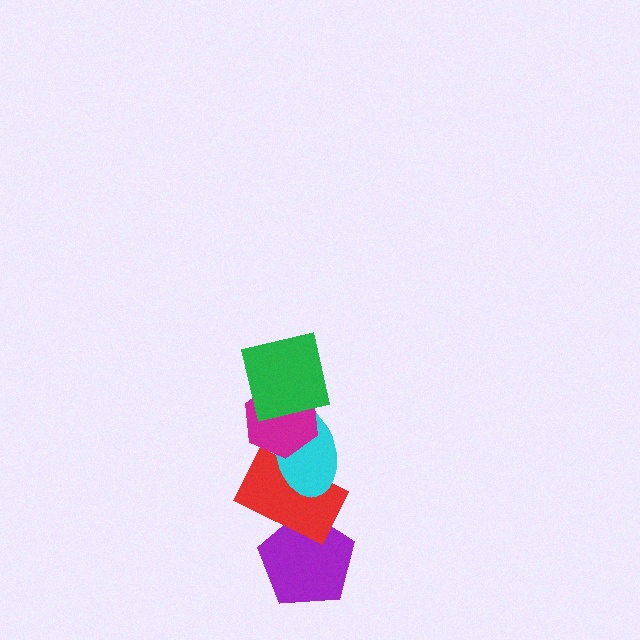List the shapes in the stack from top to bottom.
From top to bottom: the green square, the magenta hexagon, the cyan ellipse, the red rectangle, the purple pentagon.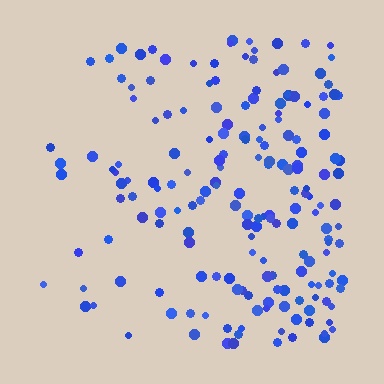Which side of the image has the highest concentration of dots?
The right.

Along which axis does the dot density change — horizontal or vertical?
Horizontal.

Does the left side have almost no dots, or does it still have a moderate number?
Still a moderate number, just noticeably fewer than the right.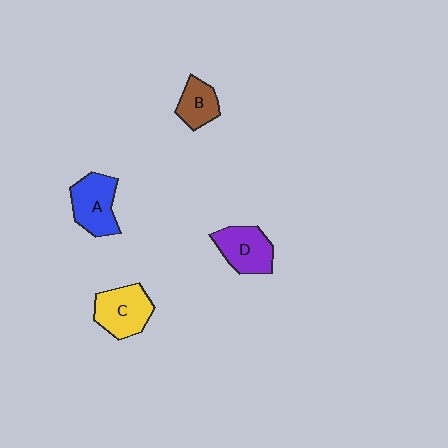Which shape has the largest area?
Shape C (yellow).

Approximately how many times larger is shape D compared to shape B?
Approximately 1.4 times.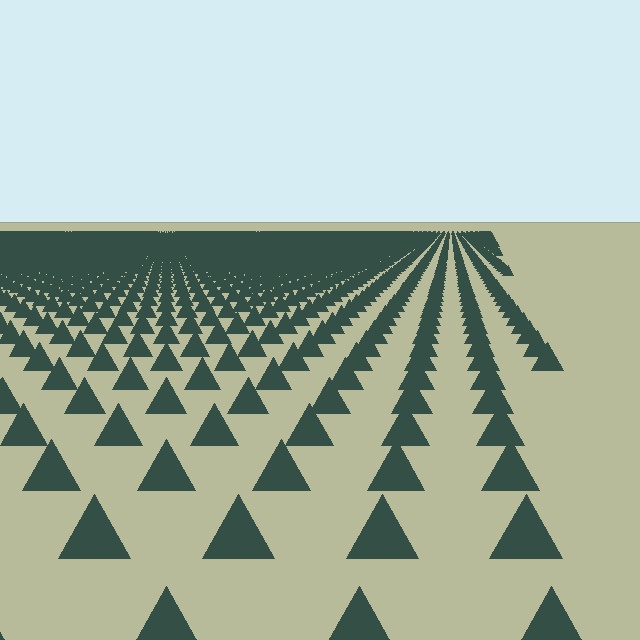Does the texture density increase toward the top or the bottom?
Density increases toward the top.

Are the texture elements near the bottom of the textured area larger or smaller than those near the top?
Larger. Near the bottom, elements are closer to the viewer and appear at a bigger on-screen size.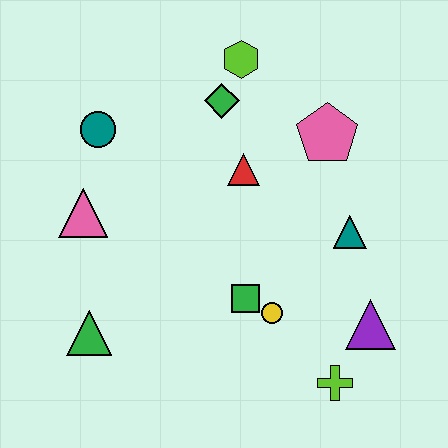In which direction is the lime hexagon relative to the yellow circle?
The lime hexagon is above the yellow circle.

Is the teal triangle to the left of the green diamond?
No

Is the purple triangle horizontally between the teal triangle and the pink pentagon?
No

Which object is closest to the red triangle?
The green diamond is closest to the red triangle.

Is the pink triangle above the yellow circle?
Yes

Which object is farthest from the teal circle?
The lime cross is farthest from the teal circle.